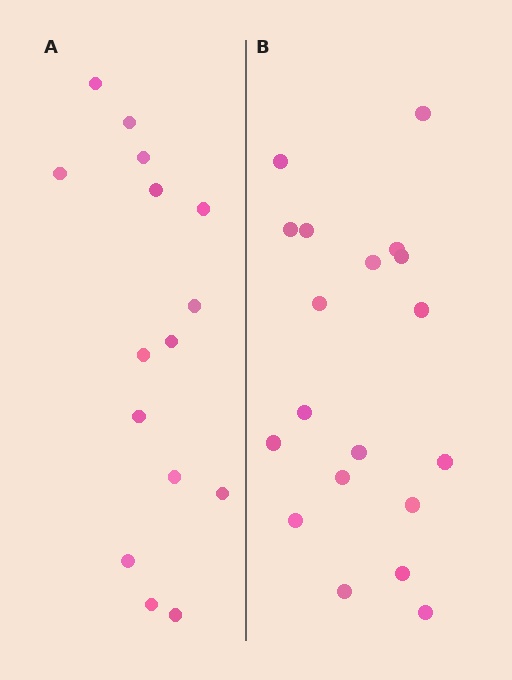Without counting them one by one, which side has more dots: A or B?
Region B (the right region) has more dots.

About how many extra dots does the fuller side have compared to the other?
Region B has about 4 more dots than region A.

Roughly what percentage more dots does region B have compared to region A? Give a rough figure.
About 25% more.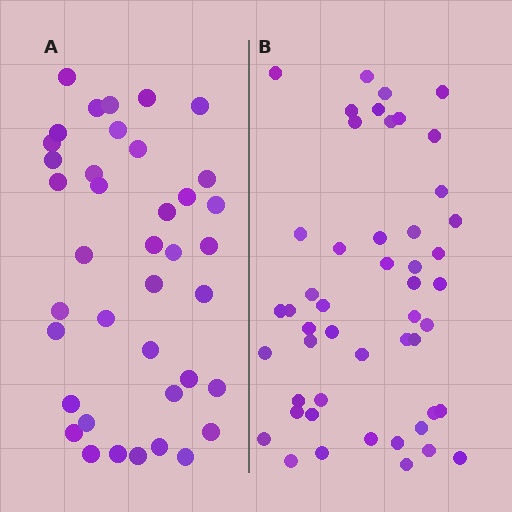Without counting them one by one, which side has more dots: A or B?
Region B (the right region) has more dots.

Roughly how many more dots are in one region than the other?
Region B has roughly 10 or so more dots than region A.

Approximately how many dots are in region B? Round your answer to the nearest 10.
About 50 dots. (The exact count is 49, which rounds to 50.)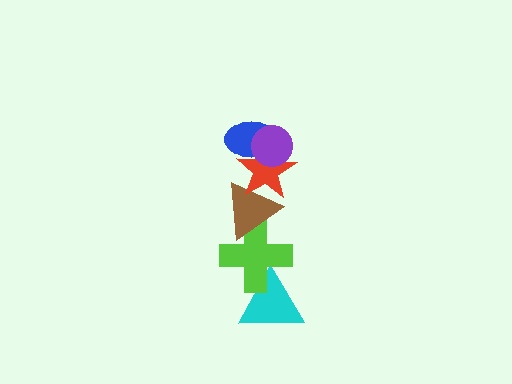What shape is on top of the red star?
The blue ellipse is on top of the red star.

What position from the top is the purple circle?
The purple circle is 1st from the top.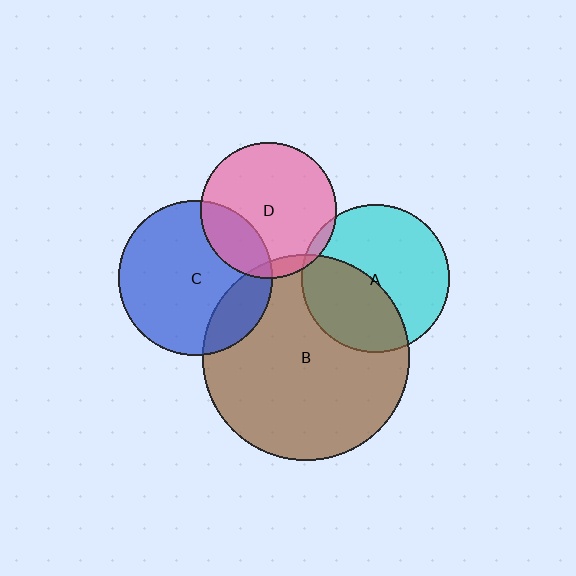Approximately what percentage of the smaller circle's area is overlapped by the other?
Approximately 5%.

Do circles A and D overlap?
Yes.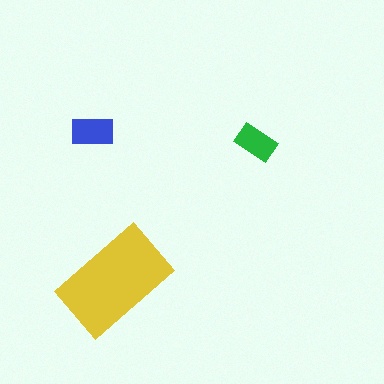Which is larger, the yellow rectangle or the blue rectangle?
The yellow one.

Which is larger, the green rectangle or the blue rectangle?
The blue one.